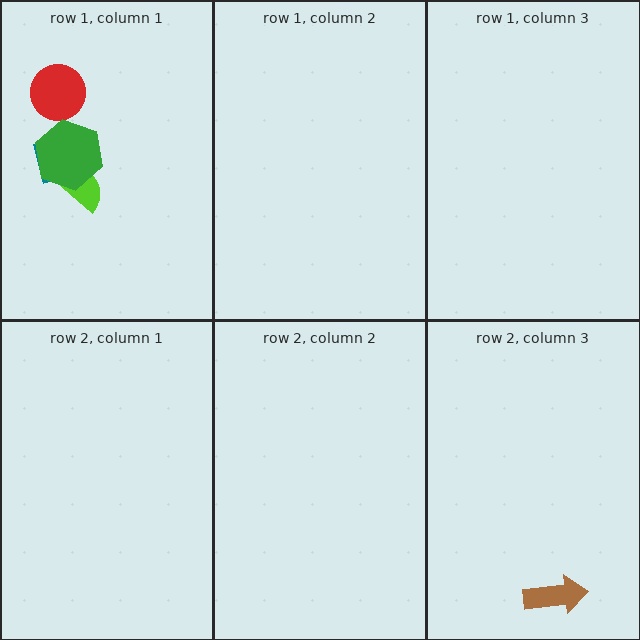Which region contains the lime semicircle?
The row 1, column 1 region.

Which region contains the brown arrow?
The row 2, column 3 region.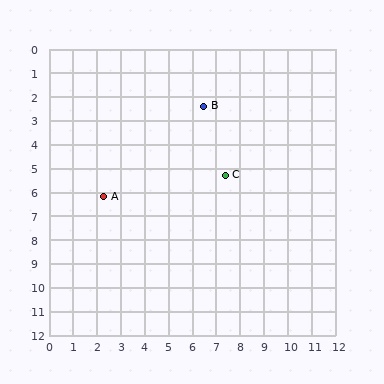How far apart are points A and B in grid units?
Points A and B are about 5.7 grid units apart.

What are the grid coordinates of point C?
Point C is at approximately (7.4, 5.3).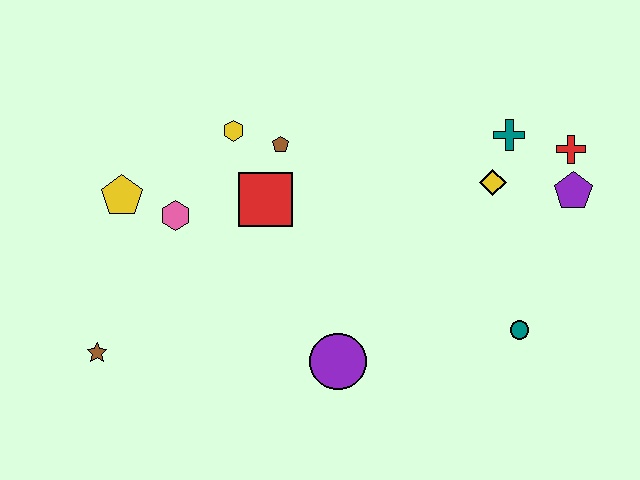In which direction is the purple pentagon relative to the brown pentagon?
The purple pentagon is to the right of the brown pentagon.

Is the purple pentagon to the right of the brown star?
Yes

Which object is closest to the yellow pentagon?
The pink hexagon is closest to the yellow pentagon.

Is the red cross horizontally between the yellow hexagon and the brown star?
No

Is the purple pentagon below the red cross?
Yes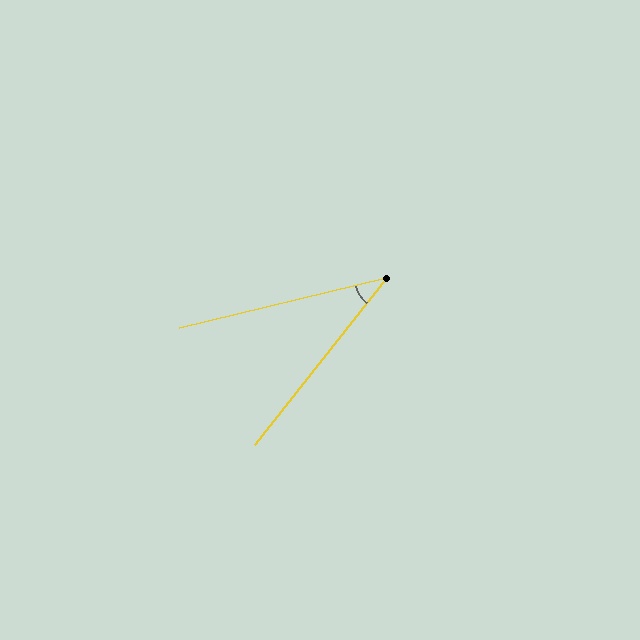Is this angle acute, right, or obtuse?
It is acute.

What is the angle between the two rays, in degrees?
Approximately 38 degrees.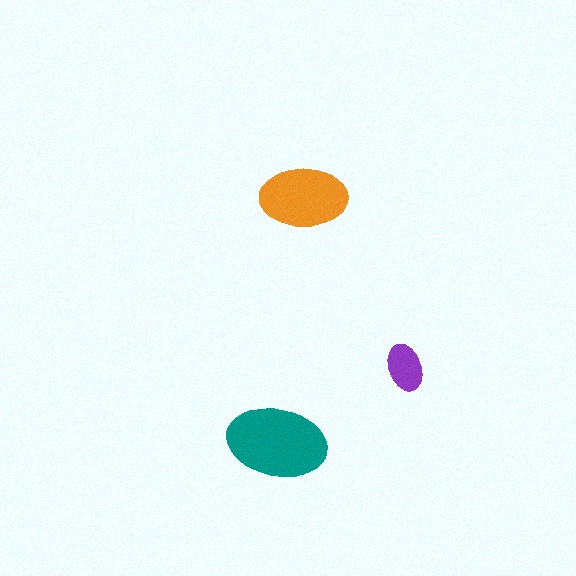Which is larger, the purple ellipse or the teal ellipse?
The teal one.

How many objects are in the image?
There are 3 objects in the image.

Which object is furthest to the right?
The purple ellipse is rightmost.